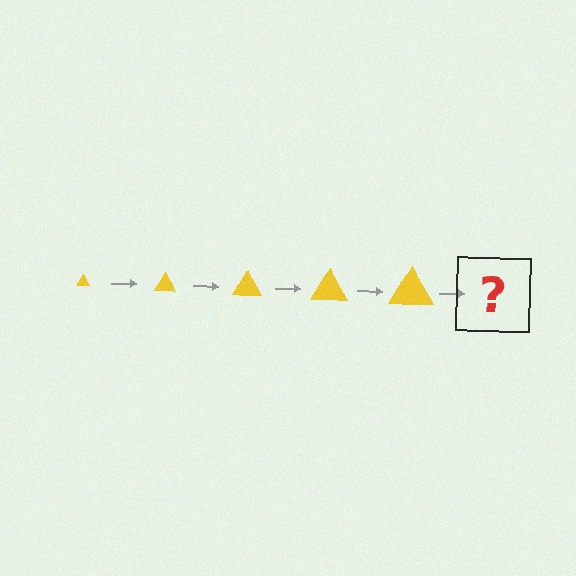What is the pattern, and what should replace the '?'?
The pattern is that the triangle gets progressively larger each step. The '?' should be a yellow triangle, larger than the previous one.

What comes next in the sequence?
The next element should be a yellow triangle, larger than the previous one.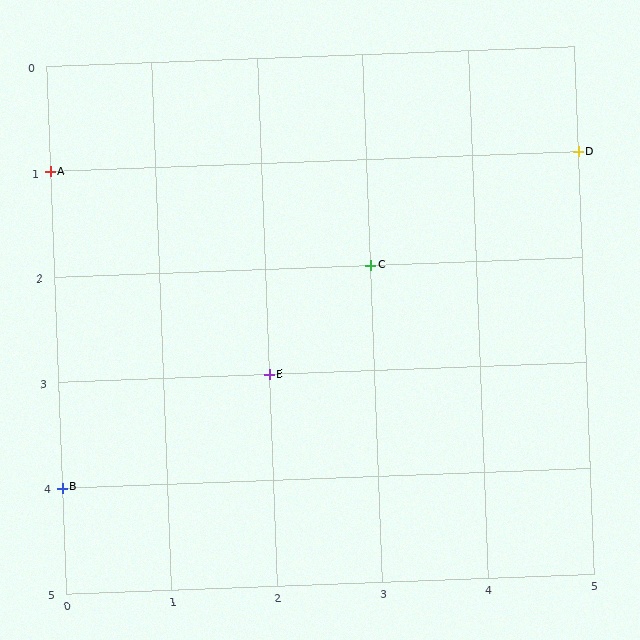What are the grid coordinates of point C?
Point C is at grid coordinates (3, 2).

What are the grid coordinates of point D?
Point D is at grid coordinates (5, 1).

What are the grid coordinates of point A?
Point A is at grid coordinates (0, 1).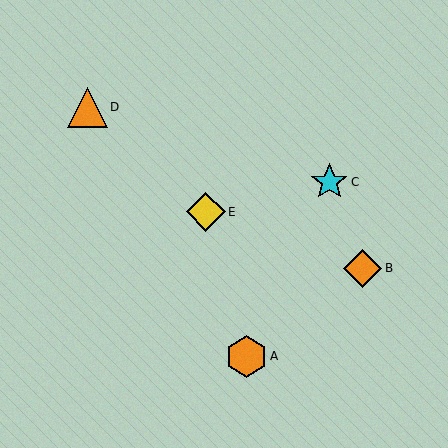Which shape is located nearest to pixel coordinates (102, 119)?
The orange triangle (labeled D) at (87, 107) is nearest to that location.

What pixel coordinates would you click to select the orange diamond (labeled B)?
Click at (363, 268) to select the orange diamond B.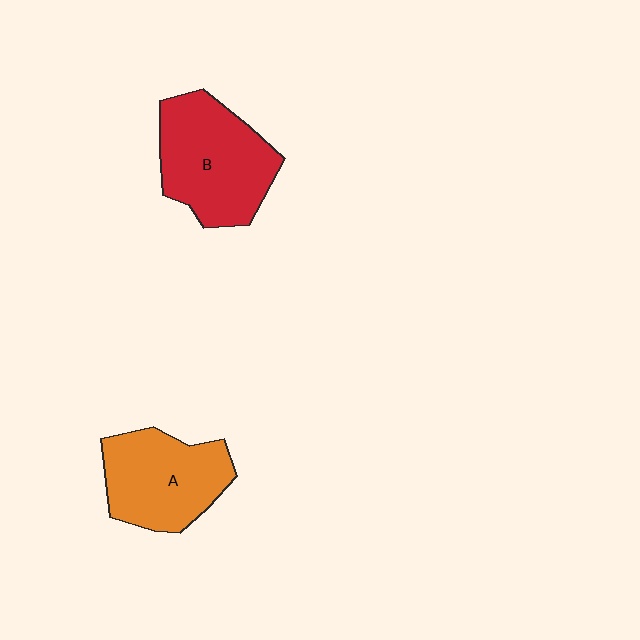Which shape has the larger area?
Shape B (red).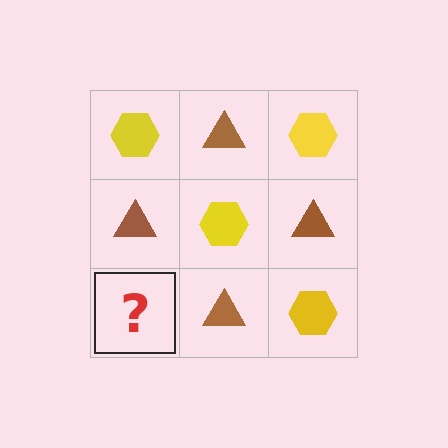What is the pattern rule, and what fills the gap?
The rule is that it alternates yellow hexagon and brown triangle in a checkerboard pattern. The gap should be filled with a yellow hexagon.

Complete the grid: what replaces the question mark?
The question mark should be replaced with a yellow hexagon.